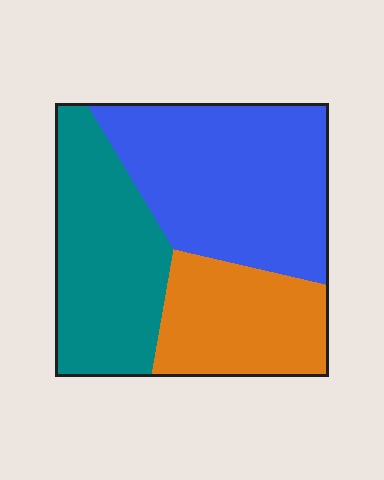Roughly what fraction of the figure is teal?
Teal takes up between a quarter and a half of the figure.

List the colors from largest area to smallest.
From largest to smallest: blue, teal, orange.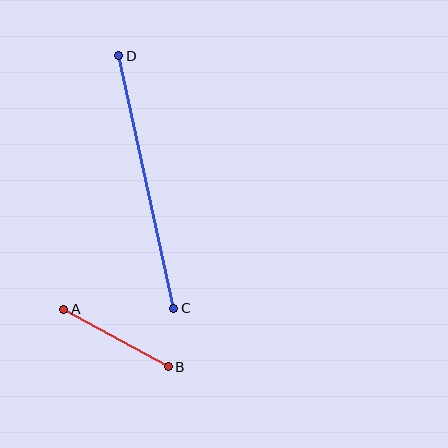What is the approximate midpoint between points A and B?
The midpoint is at approximately (116, 338) pixels.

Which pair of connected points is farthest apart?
Points C and D are farthest apart.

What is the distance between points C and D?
The distance is approximately 259 pixels.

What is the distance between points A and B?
The distance is approximately 119 pixels.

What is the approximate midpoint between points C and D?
The midpoint is at approximately (146, 182) pixels.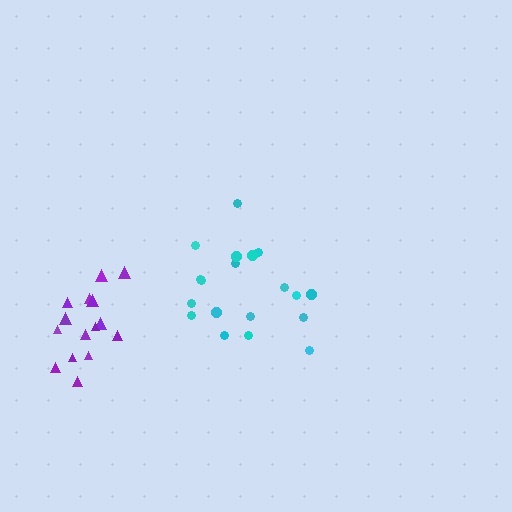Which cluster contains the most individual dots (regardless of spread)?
Cyan (19).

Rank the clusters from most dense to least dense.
purple, cyan.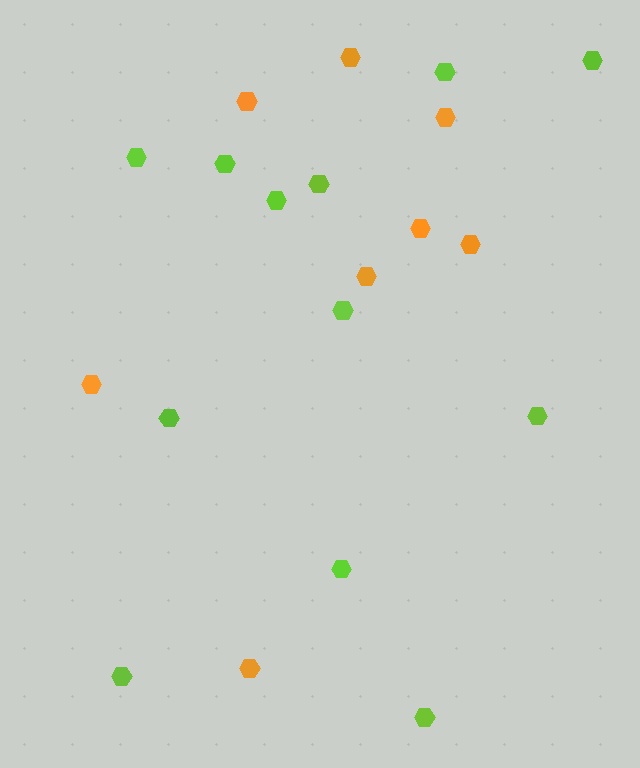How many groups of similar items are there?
There are 2 groups: one group of lime hexagons (12) and one group of orange hexagons (8).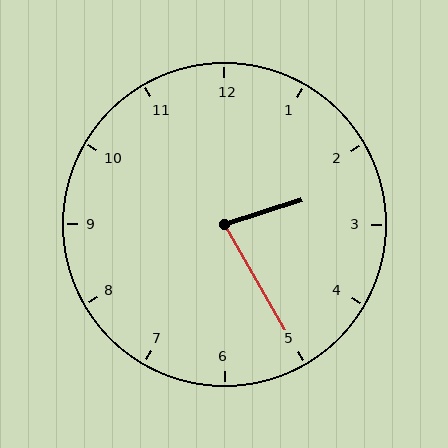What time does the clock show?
2:25.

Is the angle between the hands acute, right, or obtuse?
It is acute.